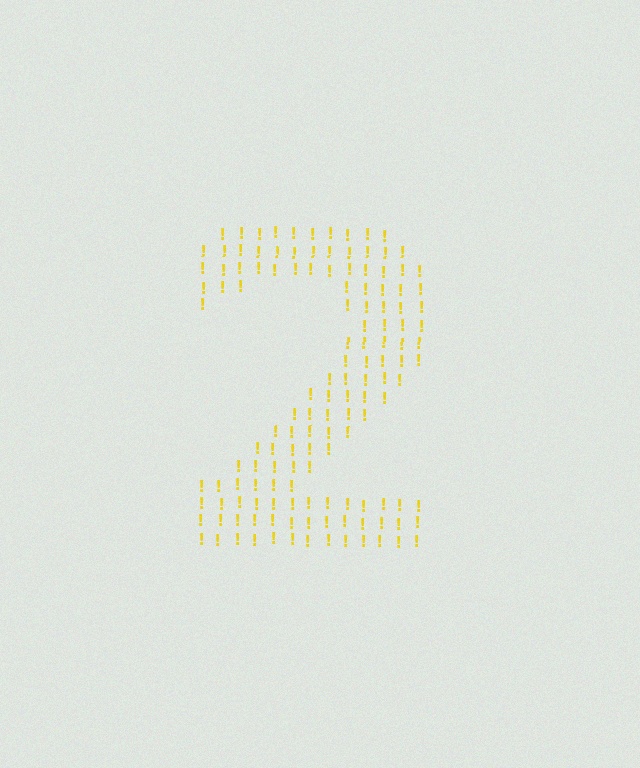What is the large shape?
The large shape is the digit 2.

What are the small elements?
The small elements are exclamation marks.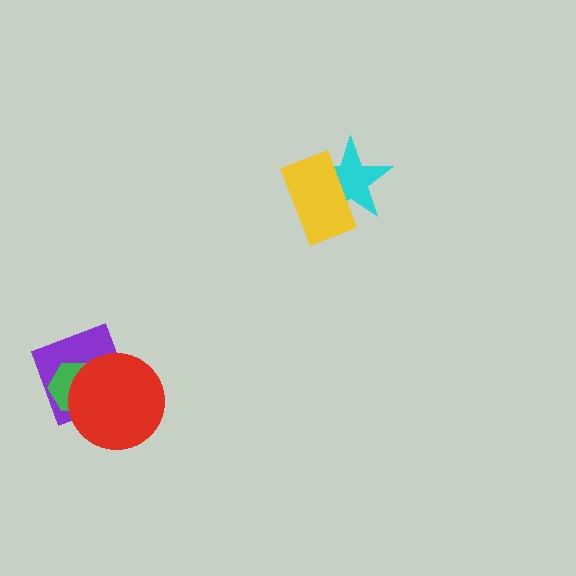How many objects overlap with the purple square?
2 objects overlap with the purple square.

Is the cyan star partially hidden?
Yes, it is partially covered by another shape.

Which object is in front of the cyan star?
The yellow rectangle is in front of the cyan star.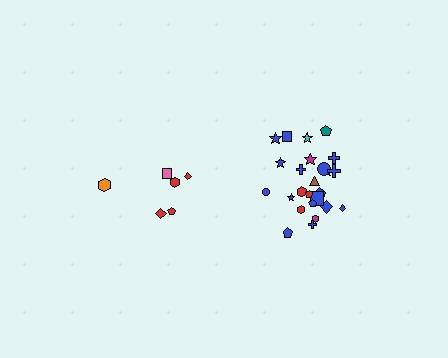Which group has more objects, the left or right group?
The right group.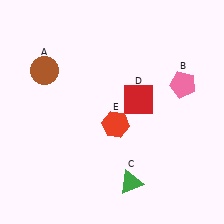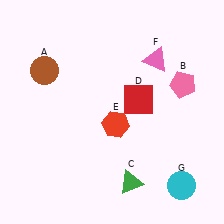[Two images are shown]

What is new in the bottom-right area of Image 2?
A cyan circle (G) was added in the bottom-right area of Image 2.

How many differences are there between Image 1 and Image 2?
There are 2 differences between the two images.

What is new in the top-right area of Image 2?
A pink triangle (F) was added in the top-right area of Image 2.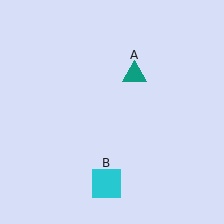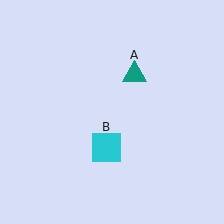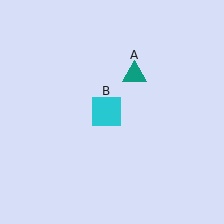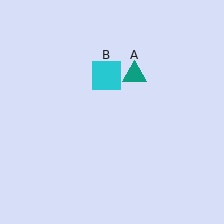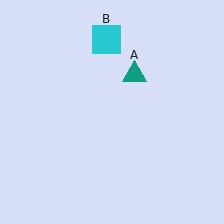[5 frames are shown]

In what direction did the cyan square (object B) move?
The cyan square (object B) moved up.